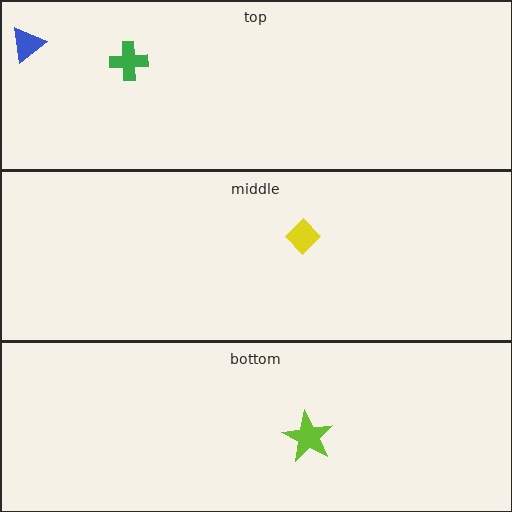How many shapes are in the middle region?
1.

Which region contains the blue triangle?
The top region.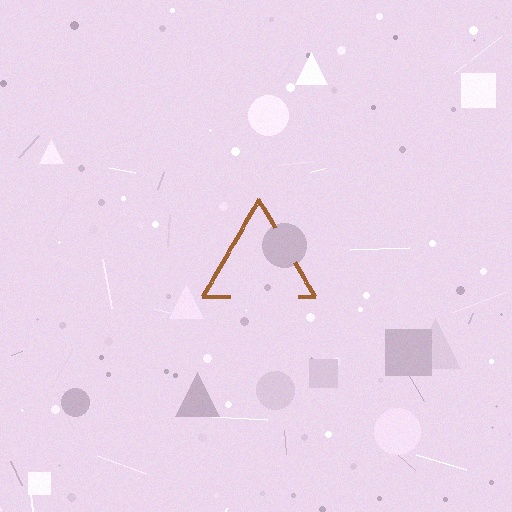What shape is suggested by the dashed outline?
The dashed outline suggests a triangle.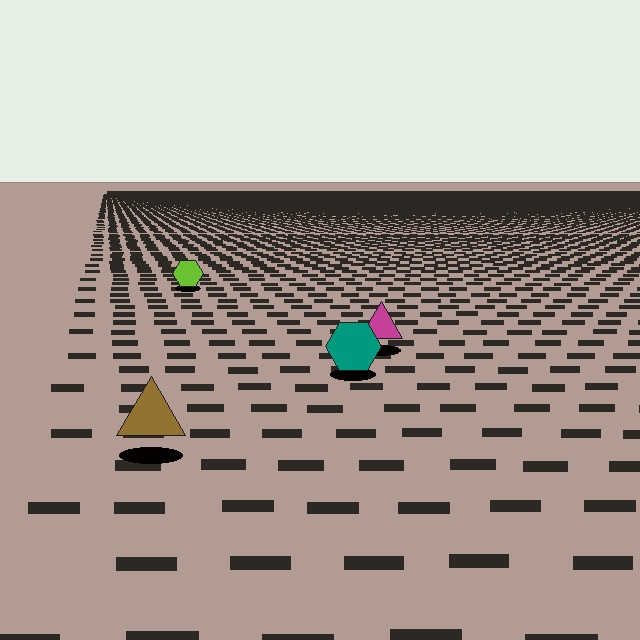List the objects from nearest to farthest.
From nearest to farthest: the brown triangle, the teal hexagon, the magenta triangle, the lime hexagon.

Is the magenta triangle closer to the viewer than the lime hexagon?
Yes. The magenta triangle is closer — you can tell from the texture gradient: the ground texture is coarser near it.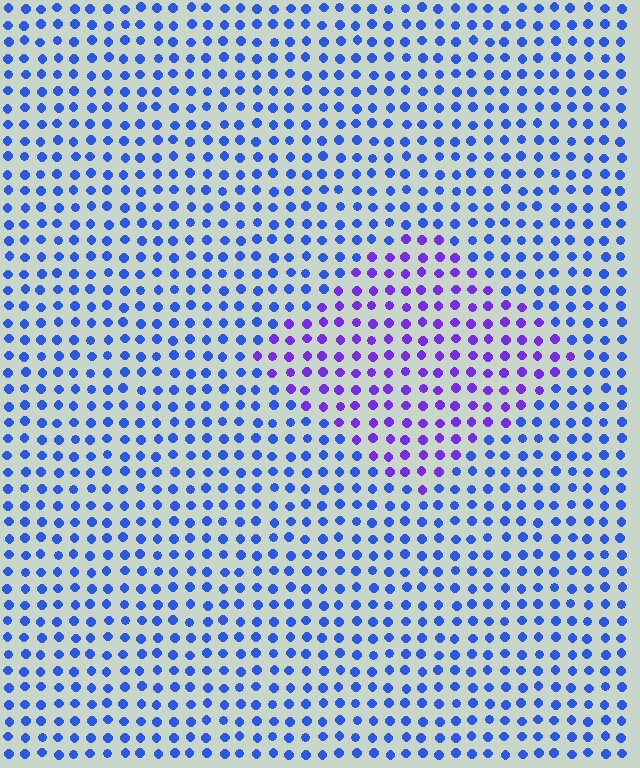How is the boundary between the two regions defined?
The boundary is defined purely by a slight shift in hue (about 40 degrees). Spacing, size, and orientation are identical on both sides.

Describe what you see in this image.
The image is filled with small blue elements in a uniform arrangement. A diamond-shaped region is visible where the elements are tinted to a slightly different hue, forming a subtle color boundary.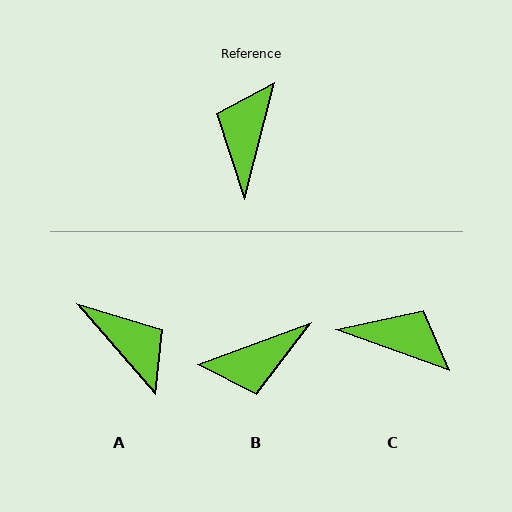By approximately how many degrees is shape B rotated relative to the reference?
Approximately 125 degrees counter-clockwise.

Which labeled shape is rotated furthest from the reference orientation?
A, about 125 degrees away.